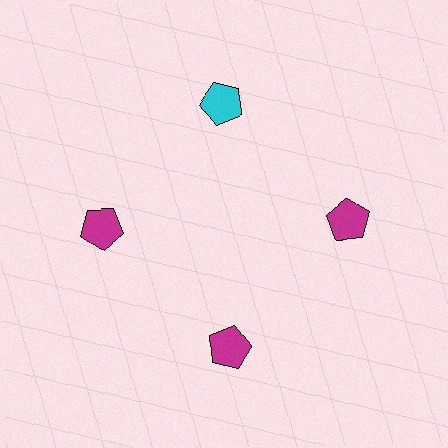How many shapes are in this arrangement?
There are 4 shapes arranged in a ring pattern.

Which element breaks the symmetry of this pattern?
The cyan pentagon at roughly the 12 o'clock position breaks the symmetry. All other shapes are magenta pentagons.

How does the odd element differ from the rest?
It has a different color: cyan instead of magenta.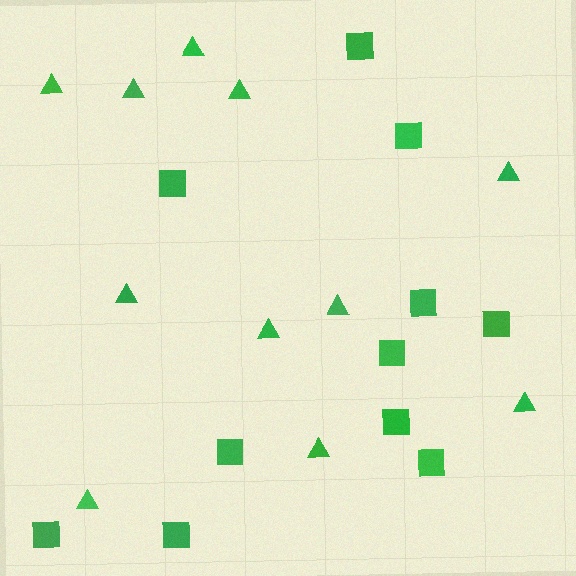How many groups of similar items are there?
There are 2 groups: one group of triangles (11) and one group of squares (11).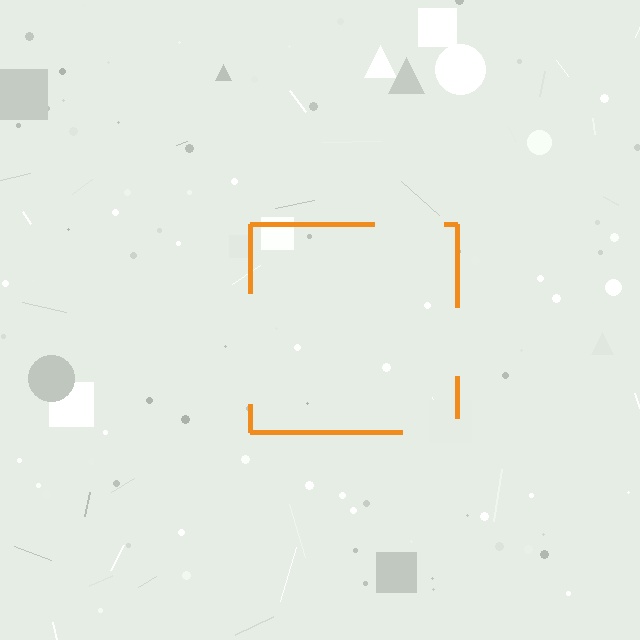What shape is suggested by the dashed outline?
The dashed outline suggests a square.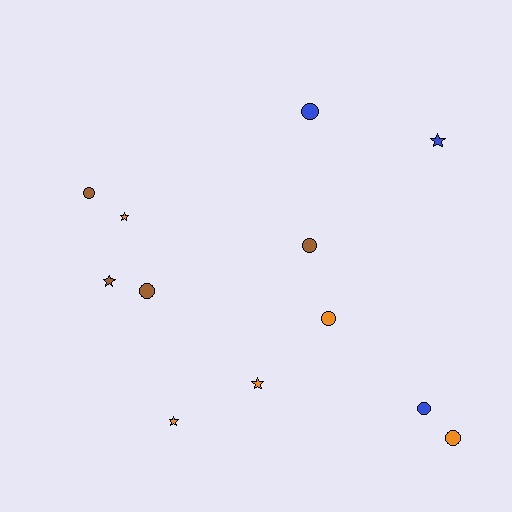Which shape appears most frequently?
Circle, with 7 objects.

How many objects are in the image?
There are 12 objects.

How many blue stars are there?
There is 1 blue star.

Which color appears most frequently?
Orange, with 5 objects.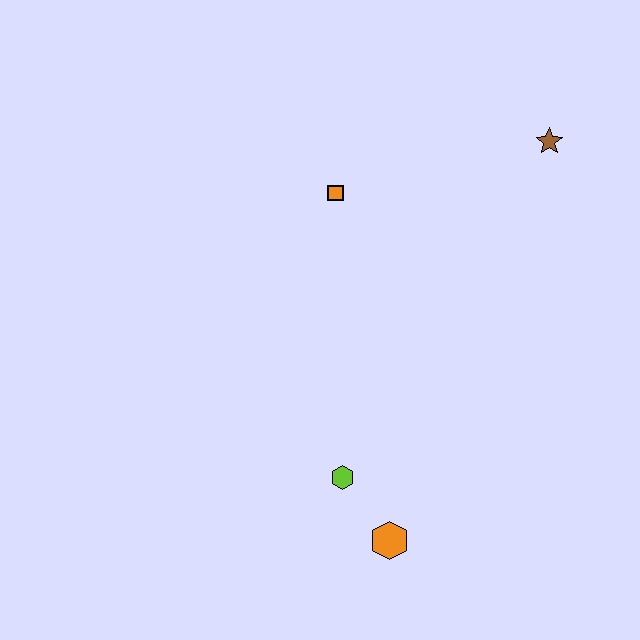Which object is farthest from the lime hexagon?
The brown star is farthest from the lime hexagon.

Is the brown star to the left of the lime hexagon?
No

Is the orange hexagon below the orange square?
Yes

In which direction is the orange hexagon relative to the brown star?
The orange hexagon is below the brown star.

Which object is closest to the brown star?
The orange square is closest to the brown star.